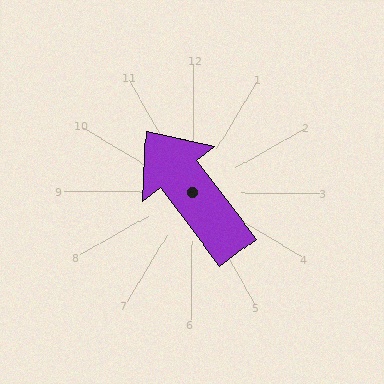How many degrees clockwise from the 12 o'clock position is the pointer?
Approximately 323 degrees.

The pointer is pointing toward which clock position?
Roughly 11 o'clock.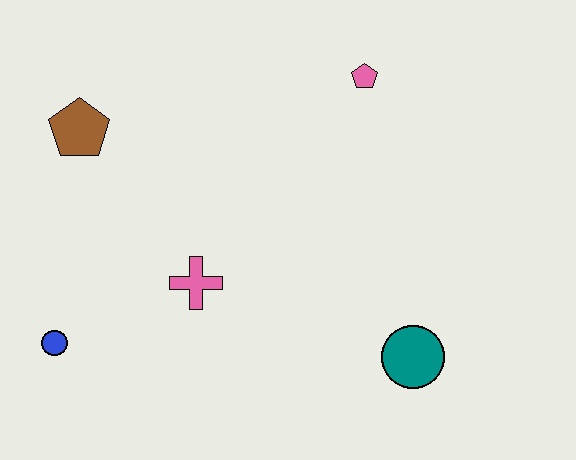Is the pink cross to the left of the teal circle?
Yes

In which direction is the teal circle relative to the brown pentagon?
The teal circle is to the right of the brown pentagon.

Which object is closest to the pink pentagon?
The pink cross is closest to the pink pentagon.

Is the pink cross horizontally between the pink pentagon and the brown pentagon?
Yes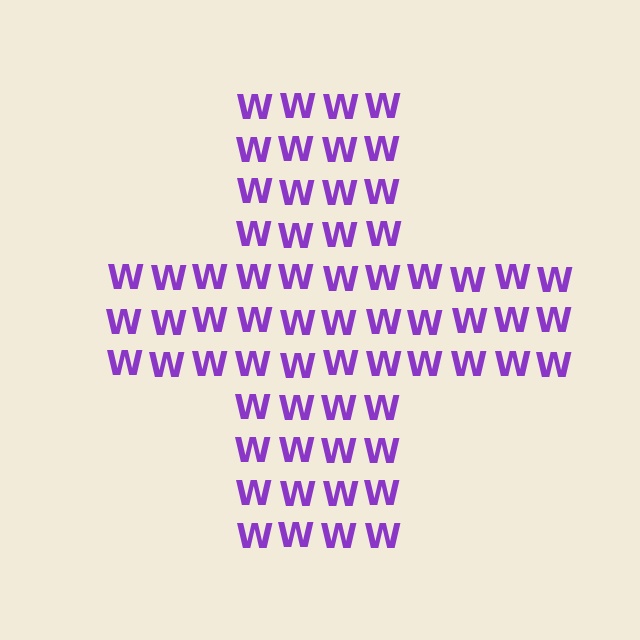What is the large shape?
The large shape is a cross.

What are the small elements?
The small elements are letter W's.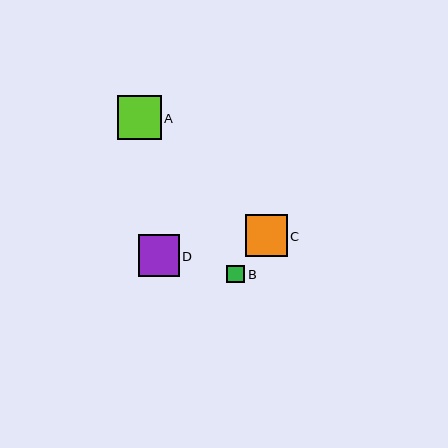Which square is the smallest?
Square B is the smallest with a size of approximately 18 pixels.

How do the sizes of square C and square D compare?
Square C and square D are approximately the same size.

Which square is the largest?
Square A is the largest with a size of approximately 44 pixels.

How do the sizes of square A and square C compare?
Square A and square C are approximately the same size.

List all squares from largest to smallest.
From largest to smallest: A, C, D, B.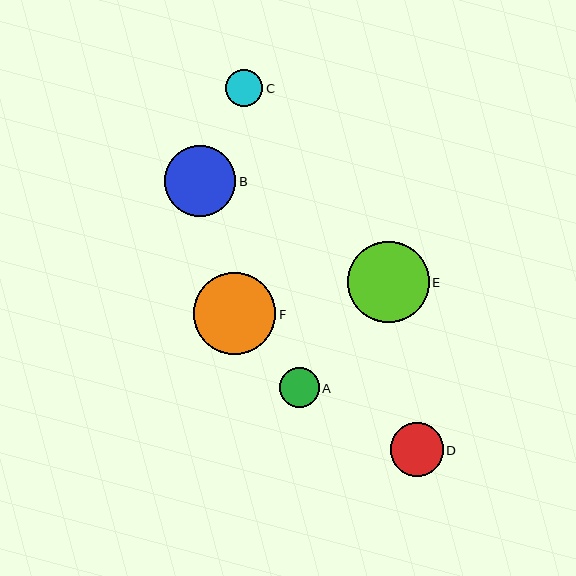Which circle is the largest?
Circle F is the largest with a size of approximately 82 pixels.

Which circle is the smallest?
Circle C is the smallest with a size of approximately 37 pixels.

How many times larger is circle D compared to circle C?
Circle D is approximately 1.4 times the size of circle C.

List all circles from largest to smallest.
From largest to smallest: F, E, B, D, A, C.